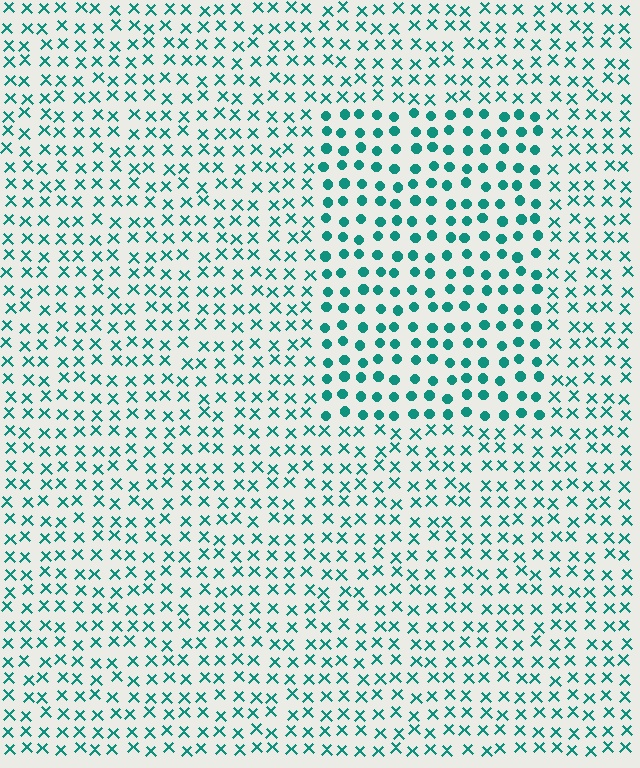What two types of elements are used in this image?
The image uses circles inside the rectangle region and X marks outside it.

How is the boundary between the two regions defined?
The boundary is defined by a change in element shape: circles inside vs. X marks outside. All elements share the same color and spacing.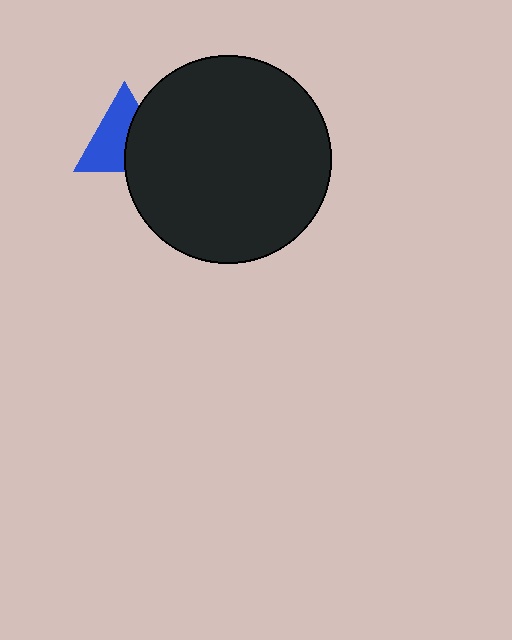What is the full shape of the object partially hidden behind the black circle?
The partially hidden object is a blue triangle.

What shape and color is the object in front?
The object in front is a black circle.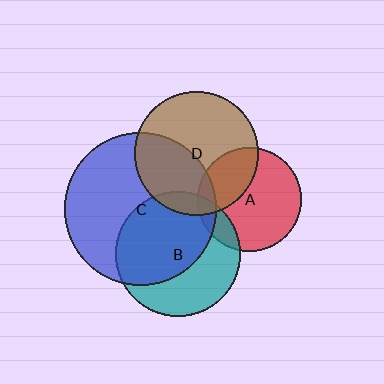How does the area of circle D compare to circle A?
Approximately 1.4 times.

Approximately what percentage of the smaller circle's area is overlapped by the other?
Approximately 10%.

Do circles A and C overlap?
Yes.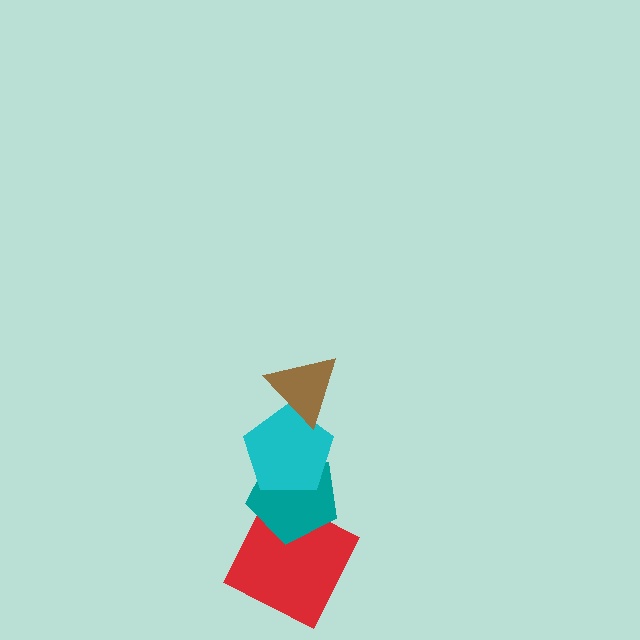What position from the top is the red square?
The red square is 4th from the top.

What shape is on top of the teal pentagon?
The cyan pentagon is on top of the teal pentagon.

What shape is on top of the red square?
The teal pentagon is on top of the red square.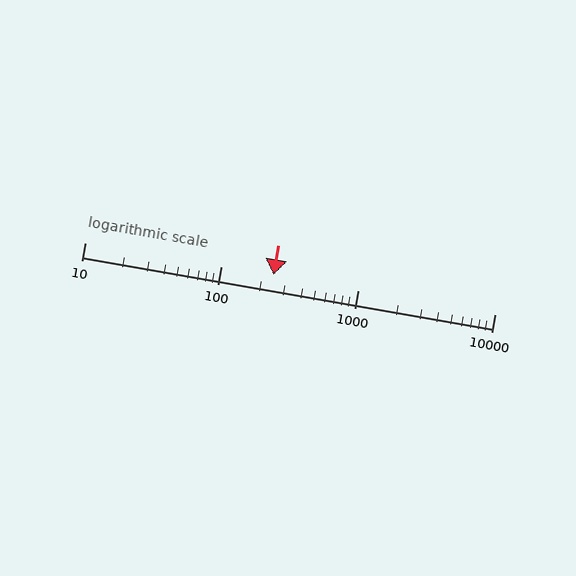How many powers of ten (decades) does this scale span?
The scale spans 3 decades, from 10 to 10000.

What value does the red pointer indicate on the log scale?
The pointer indicates approximately 240.